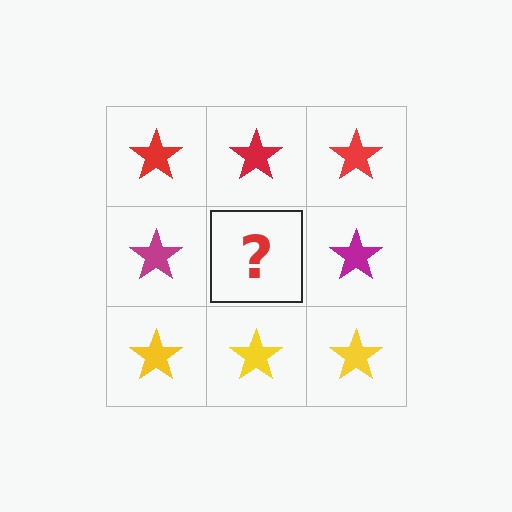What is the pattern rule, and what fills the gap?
The rule is that each row has a consistent color. The gap should be filled with a magenta star.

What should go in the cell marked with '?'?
The missing cell should contain a magenta star.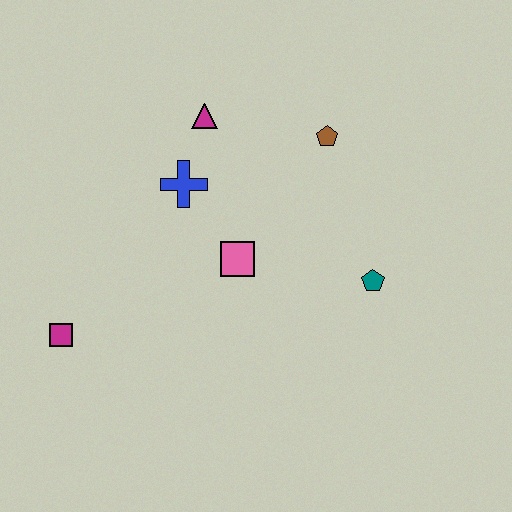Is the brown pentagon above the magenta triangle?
No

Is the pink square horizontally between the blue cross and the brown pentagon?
Yes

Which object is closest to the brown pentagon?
The magenta triangle is closest to the brown pentagon.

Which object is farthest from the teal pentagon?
The magenta square is farthest from the teal pentagon.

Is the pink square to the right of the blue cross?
Yes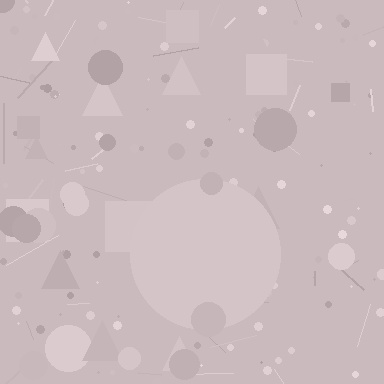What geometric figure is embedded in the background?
A circle is embedded in the background.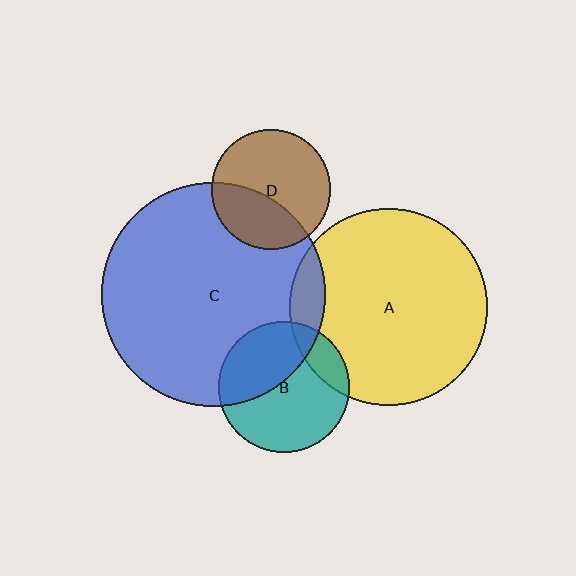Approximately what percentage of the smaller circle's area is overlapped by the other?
Approximately 35%.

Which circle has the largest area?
Circle C (blue).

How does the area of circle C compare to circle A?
Approximately 1.3 times.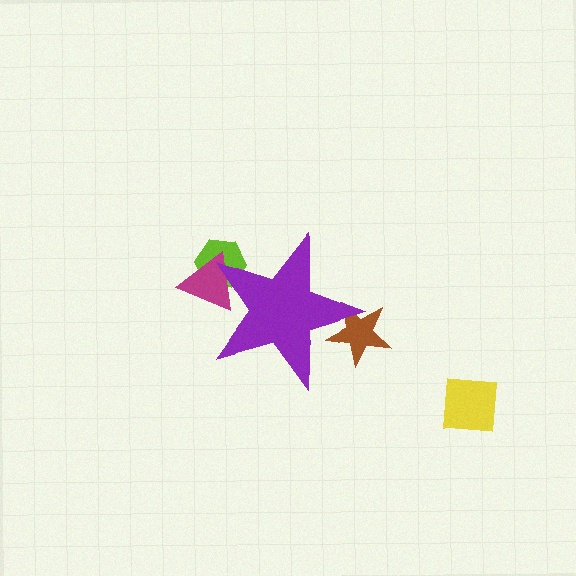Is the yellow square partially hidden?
No, the yellow square is fully visible.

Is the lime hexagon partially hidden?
Yes, the lime hexagon is partially hidden behind the purple star.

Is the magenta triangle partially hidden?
Yes, the magenta triangle is partially hidden behind the purple star.